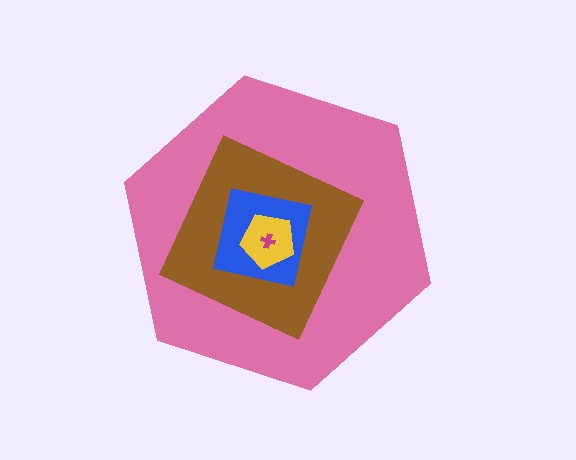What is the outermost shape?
The pink hexagon.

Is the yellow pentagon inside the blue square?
Yes.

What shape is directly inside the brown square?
The blue square.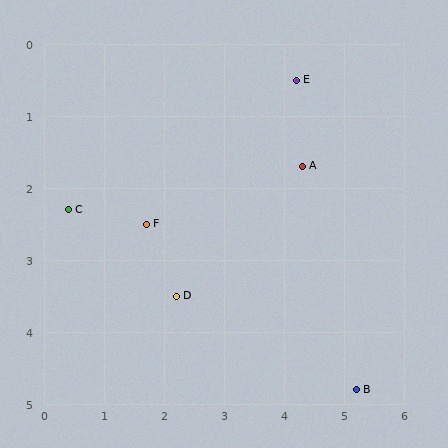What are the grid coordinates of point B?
Point B is at approximately (5.2, 4.8).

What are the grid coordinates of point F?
Point F is at approximately (1.7, 2.5).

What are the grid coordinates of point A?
Point A is at approximately (4.3, 1.7).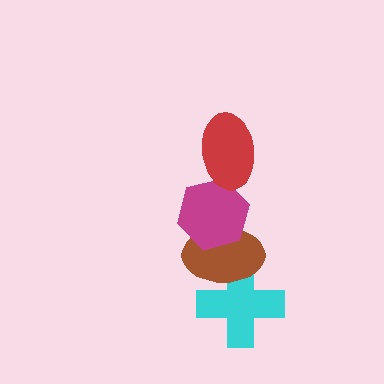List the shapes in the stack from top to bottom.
From top to bottom: the red ellipse, the magenta hexagon, the brown ellipse, the cyan cross.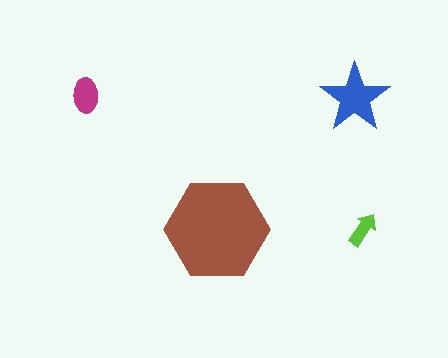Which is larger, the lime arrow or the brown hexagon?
The brown hexagon.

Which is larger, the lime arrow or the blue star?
The blue star.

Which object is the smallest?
The lime arrow.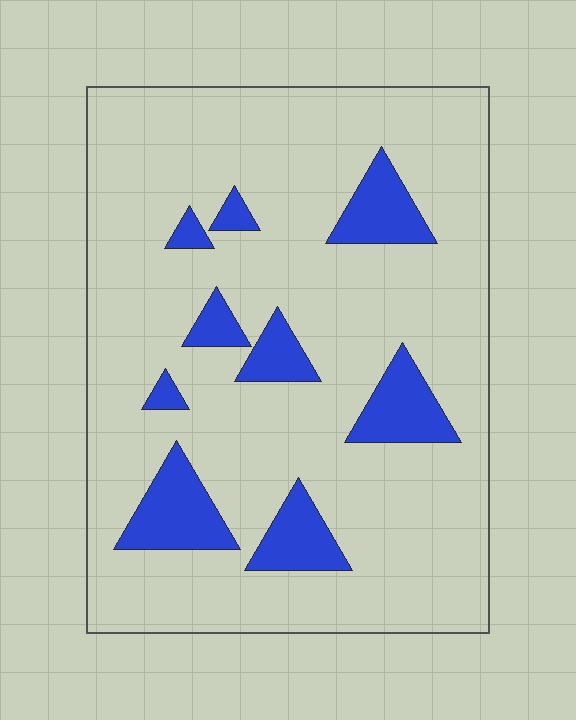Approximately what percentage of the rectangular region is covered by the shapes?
Approximately 15%.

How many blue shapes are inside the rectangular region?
9.